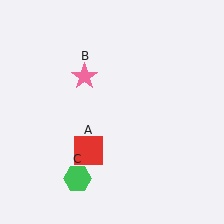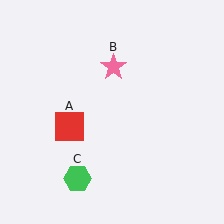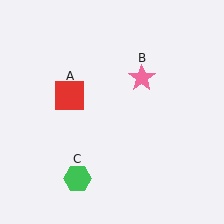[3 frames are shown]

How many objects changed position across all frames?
2 objects changed position: red square (object A), pink star (object B).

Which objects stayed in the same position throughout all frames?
Green hexagon (object C) remained stationary.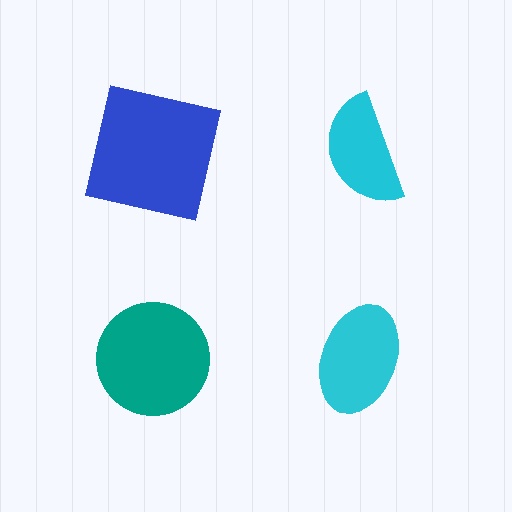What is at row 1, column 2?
A cyan semicircle.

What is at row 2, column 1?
A teal circle.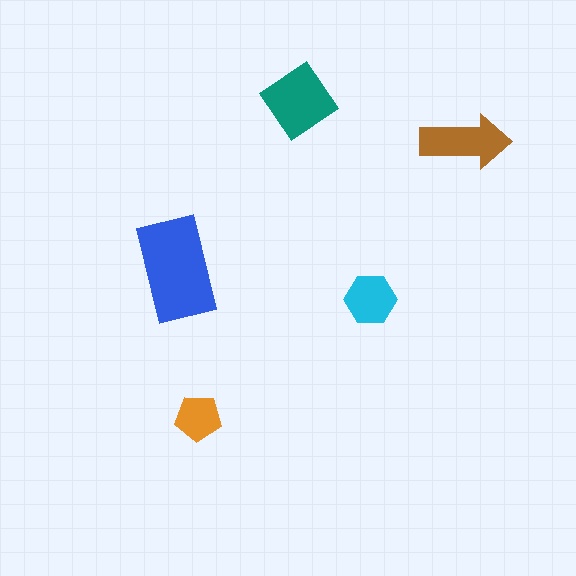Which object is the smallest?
The orange pentagon.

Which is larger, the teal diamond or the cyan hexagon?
The teal diamond.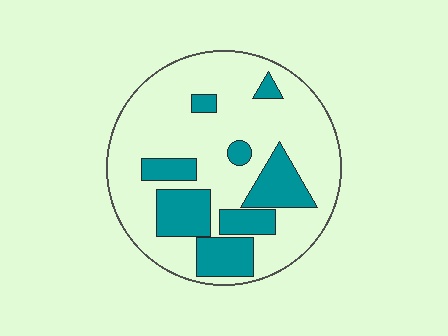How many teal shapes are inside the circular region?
8.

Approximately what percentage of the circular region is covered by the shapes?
Approximately 25%.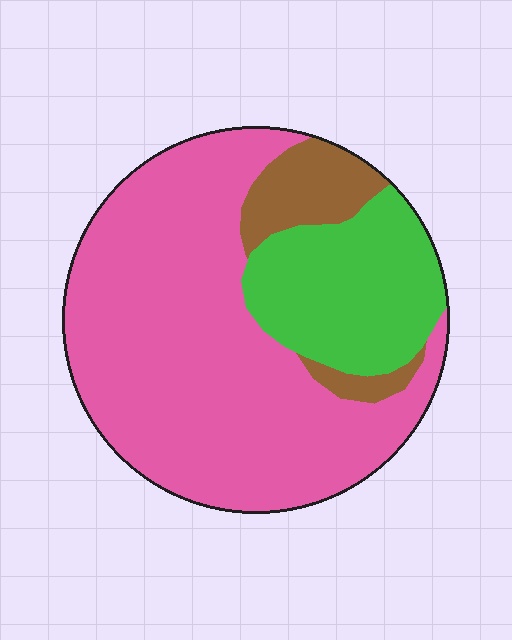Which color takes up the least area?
Brown, at roughly 10%.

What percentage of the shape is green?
Green covers around 25% of the shape.